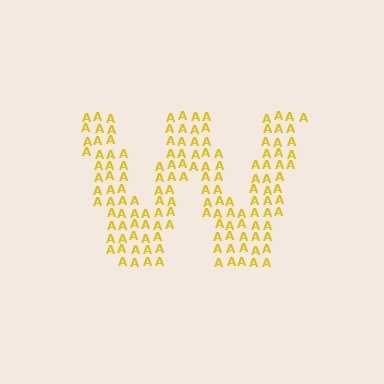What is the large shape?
The large shape is the letter W.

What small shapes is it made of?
It is made of small letter A's.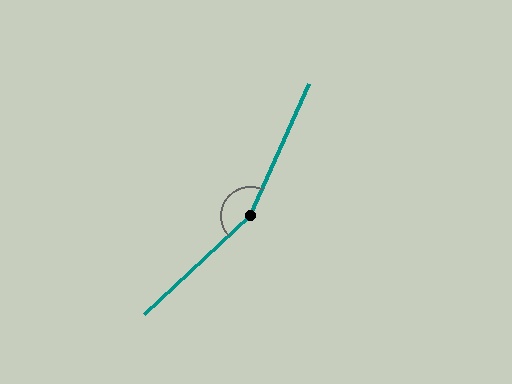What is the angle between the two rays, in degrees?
Approximately 157 degrees.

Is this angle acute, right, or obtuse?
It is obtuse.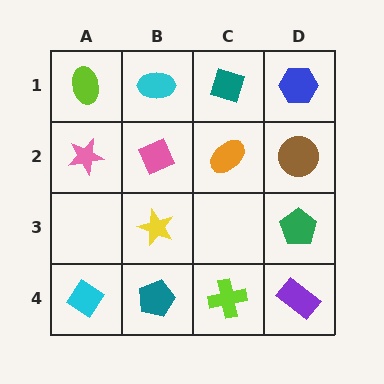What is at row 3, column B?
A yellow star.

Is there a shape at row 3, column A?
No, that cell is empty.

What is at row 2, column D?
A brown circle.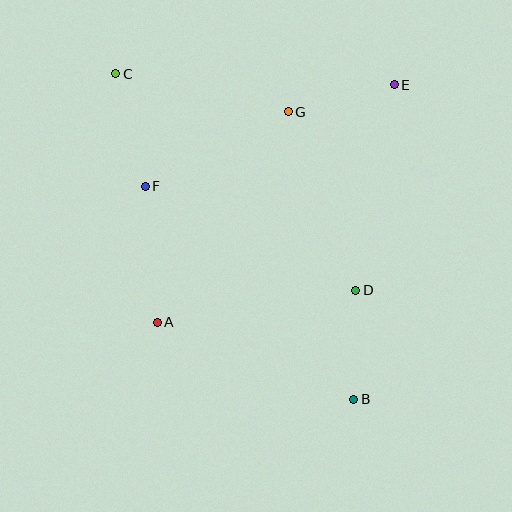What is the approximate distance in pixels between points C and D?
The distance between C and D is approximately 323 pixels.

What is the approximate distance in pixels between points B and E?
The distance between B and E is approximately 317 pixels.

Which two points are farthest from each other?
Points B and C are farthest from each other.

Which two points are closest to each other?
Points B and D are closest to each other.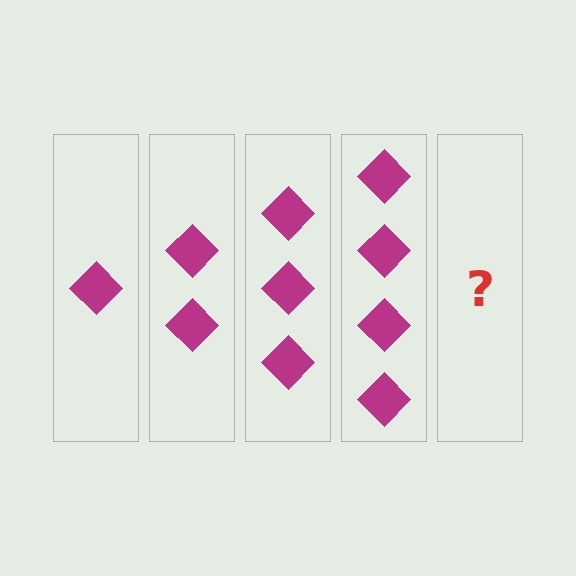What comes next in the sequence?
The next element should be 5 diamonds.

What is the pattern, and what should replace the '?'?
The pattern is that each step adds one more diamond. The '?' should be 5 diamonds.